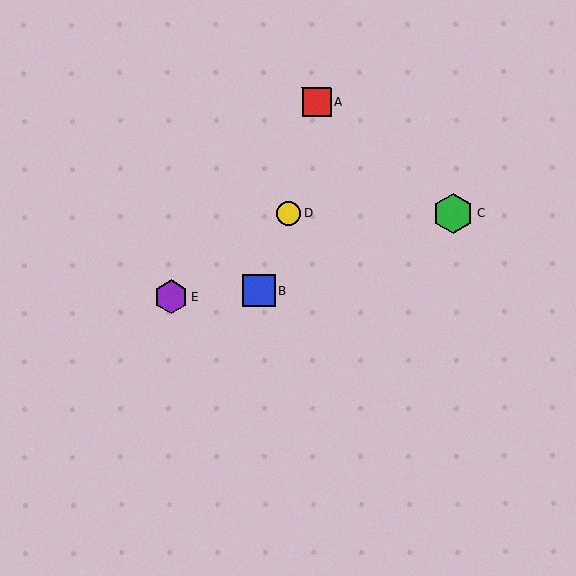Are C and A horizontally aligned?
No, C is at y≈213 and A is at y≈102.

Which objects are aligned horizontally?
Objects C, D are aligned horizontally.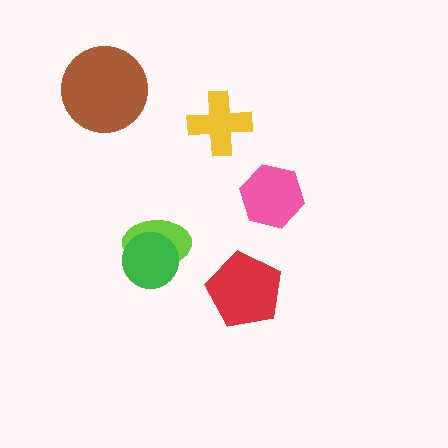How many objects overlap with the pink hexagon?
0 objects overlap with the pink hexagon.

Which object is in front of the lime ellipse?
The green circle is in front of the lime ellipse.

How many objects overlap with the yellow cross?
0 objects overlap with the yellow cross.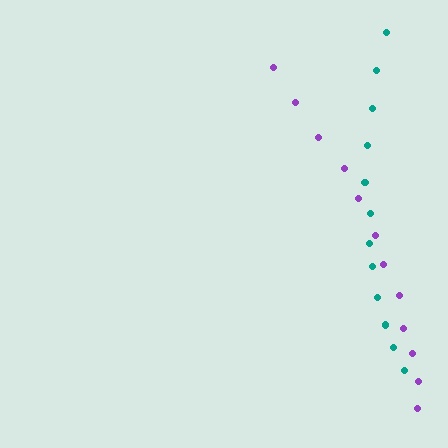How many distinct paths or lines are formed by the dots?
There are 2 distinct paths.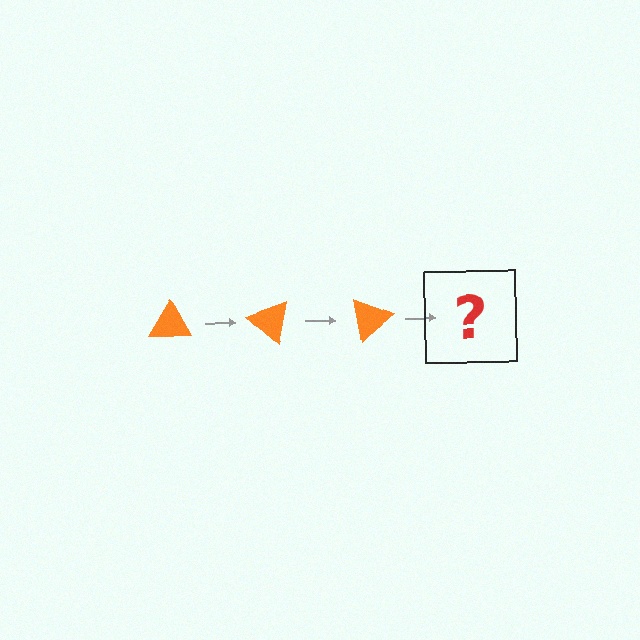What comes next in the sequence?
The next element should be an orange triangle rotated 120 degrees.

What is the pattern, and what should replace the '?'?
The pattern is that the triangle rotates 40 degrees each step. The '?' should be an orange triangle rotated 120 degrees.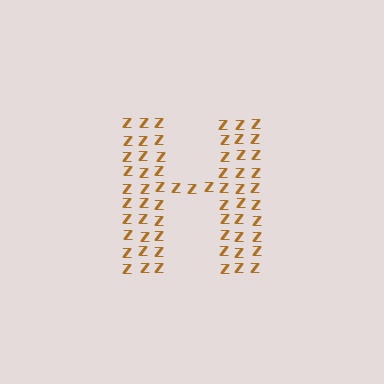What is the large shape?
The large shape is the letter H.